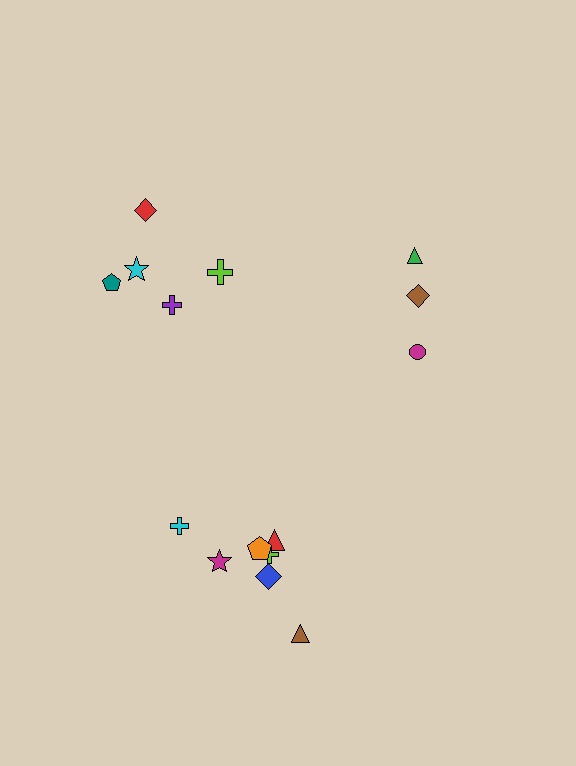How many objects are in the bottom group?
There are 7 objects.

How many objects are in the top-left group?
There are 5 objects.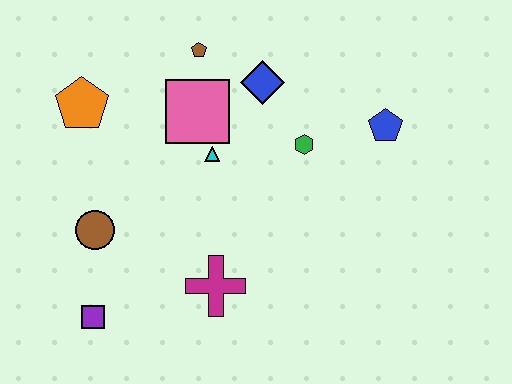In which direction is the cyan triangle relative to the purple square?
The cyan triangle is above the purple square.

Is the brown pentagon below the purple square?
No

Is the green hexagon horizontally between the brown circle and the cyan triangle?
No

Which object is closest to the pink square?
The cyan triangle is closest to the pink square.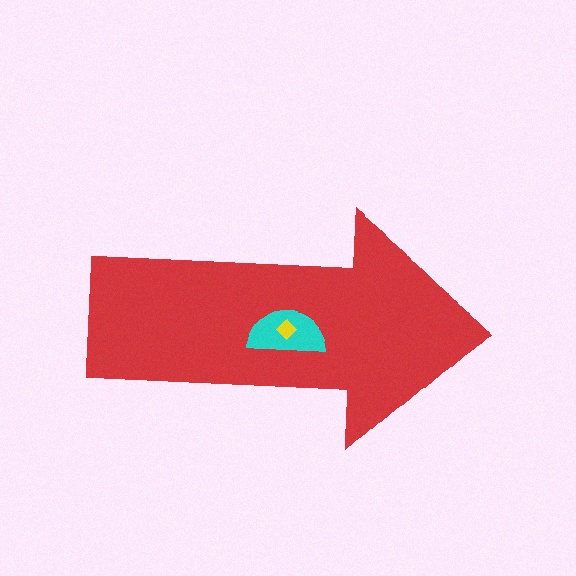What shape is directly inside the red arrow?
The cyan semicircle.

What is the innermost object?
The yellow diamond.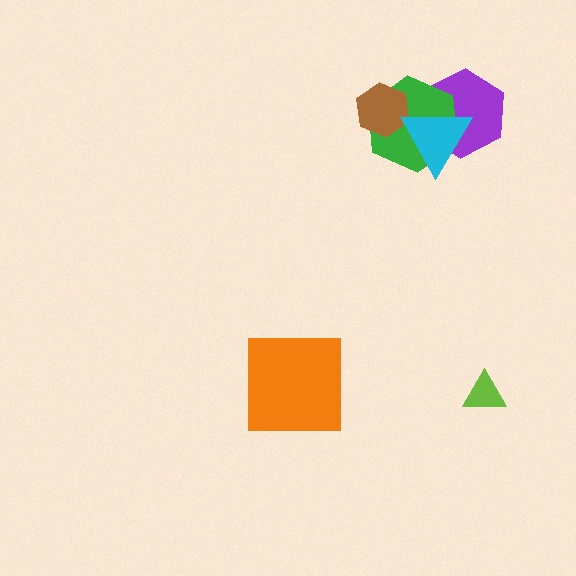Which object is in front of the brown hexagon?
The cyan triangle is in front of the brown hexagon.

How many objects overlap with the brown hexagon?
2 objects overlap with the brown hexagon.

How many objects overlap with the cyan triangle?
3 objects overlap with the cyan triangle.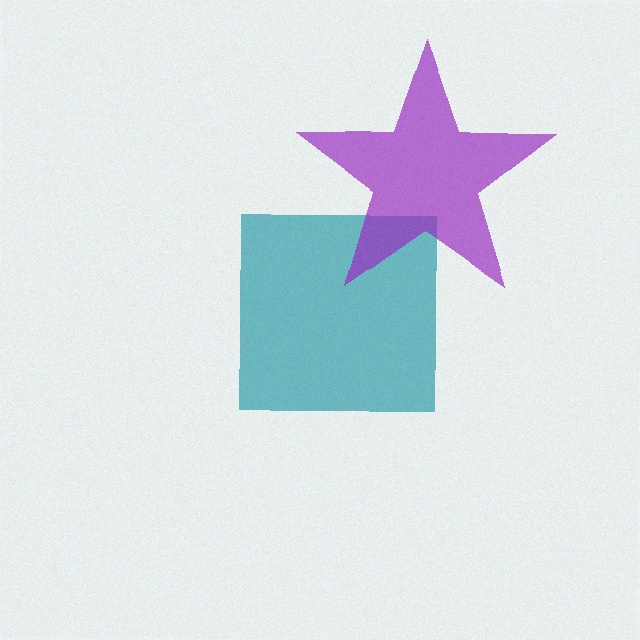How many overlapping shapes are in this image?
There are 2 overlapping shapes in the image.